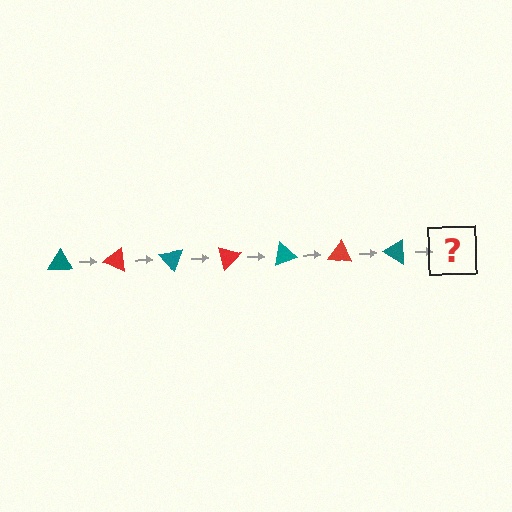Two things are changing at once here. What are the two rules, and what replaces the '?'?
The two rules are that it rotates 25 degrees each step and the color cycles through teal and red. The '?' should be a red triangle, rotated 175 degrees from the start.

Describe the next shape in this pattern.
It should be a red triangle, rotated 175 degrees from the start.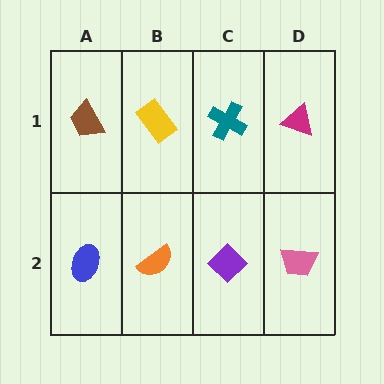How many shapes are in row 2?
4 shapes.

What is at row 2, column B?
An orange semicircle.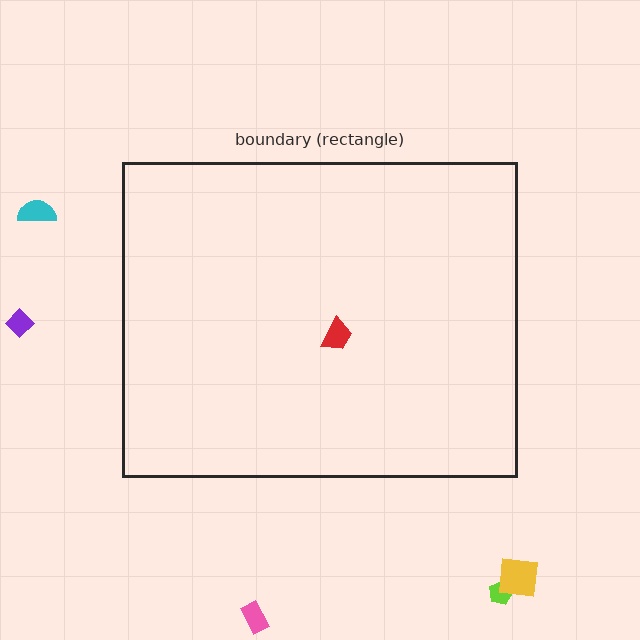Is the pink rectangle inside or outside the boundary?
Outside.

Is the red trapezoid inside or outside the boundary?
Inside.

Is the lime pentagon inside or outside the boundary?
Outside.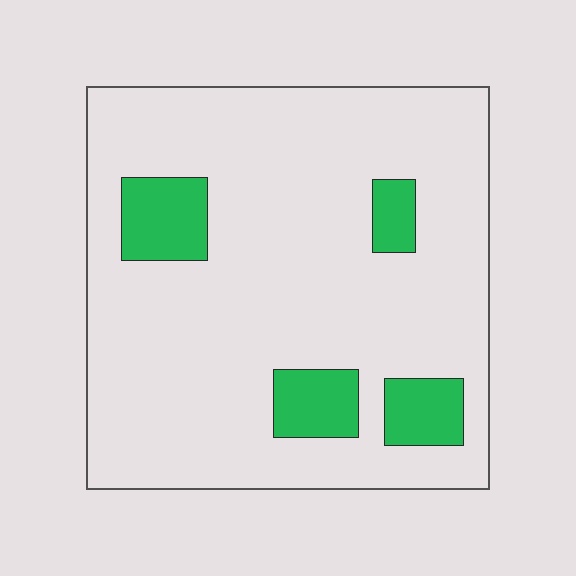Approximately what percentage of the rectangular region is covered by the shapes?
Approximately 15%.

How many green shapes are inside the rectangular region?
4.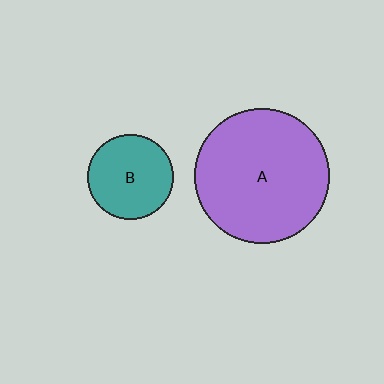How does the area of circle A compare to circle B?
Approximately 2.5 times.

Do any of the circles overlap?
No, none of the circles overlap.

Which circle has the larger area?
Circle A (purple).